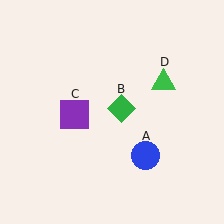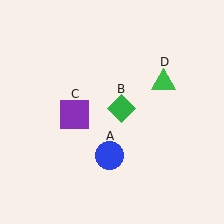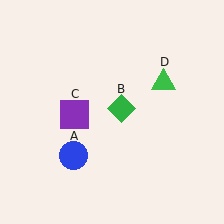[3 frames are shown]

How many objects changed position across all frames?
1 object changed position: blue circle (object A).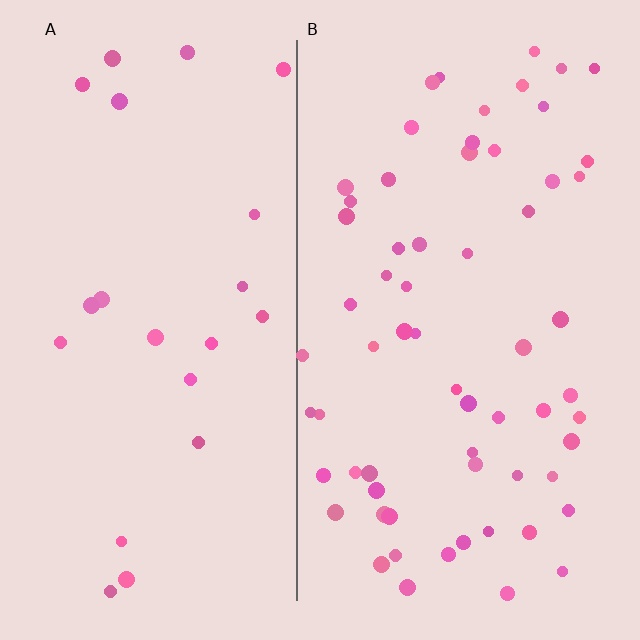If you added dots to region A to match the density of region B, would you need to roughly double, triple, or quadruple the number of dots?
Approximately triple.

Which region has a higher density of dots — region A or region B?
B (the right).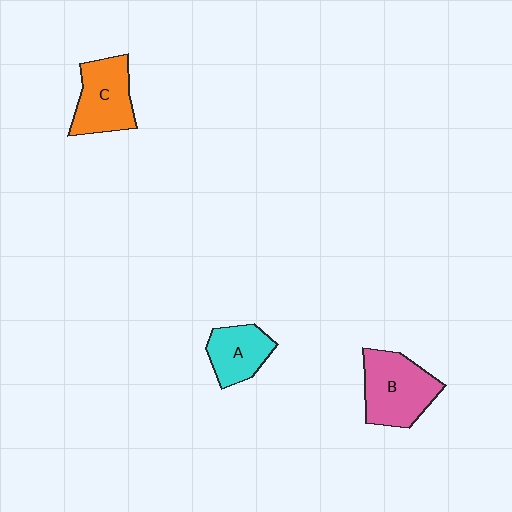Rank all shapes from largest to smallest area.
From largest to smallest: B (pink), C (orange), A (cyan).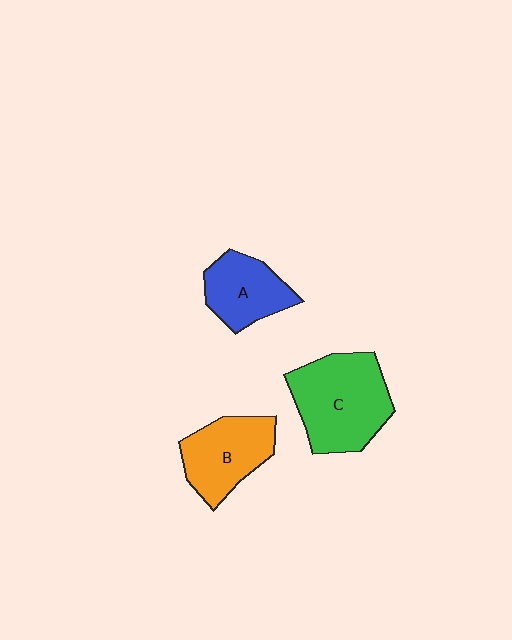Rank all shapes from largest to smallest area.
From largest to smallest: C (green), B (orange), A (blue).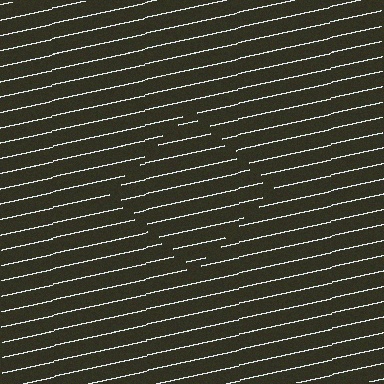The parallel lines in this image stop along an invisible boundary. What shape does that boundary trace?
An illusory square. The interior of the shape contains the same grating, shifted by half a period — the contour is defined by the phase discontinuity where line-ends from the inner and outer gratings abut.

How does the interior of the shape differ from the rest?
The interior of the shape contains the same grating, shifted by half a period — the contour is defined by the phase discontinuity where line-ends from the inner and outer gratings abut.